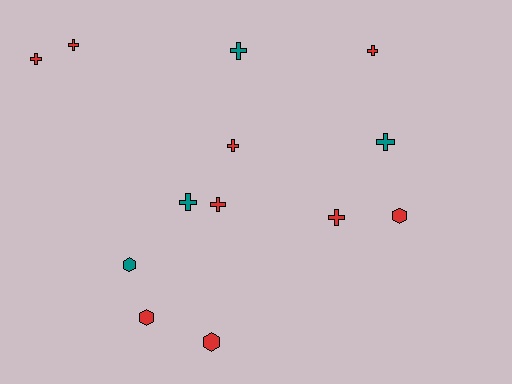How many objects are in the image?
There are 13 objects.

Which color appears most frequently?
Red, with 9 objects.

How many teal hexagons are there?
There is 1 teal hexagon.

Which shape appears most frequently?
Cross, with 9 objects.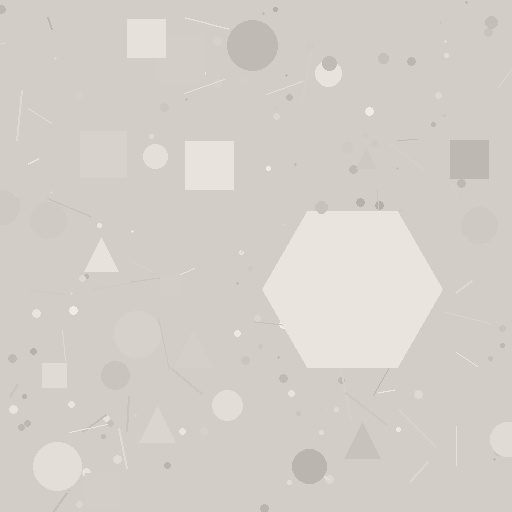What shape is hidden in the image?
A hexagon is hidden in the image.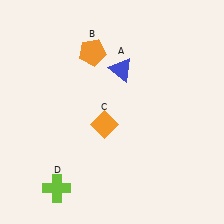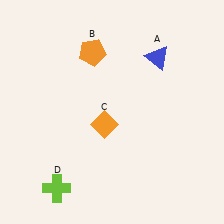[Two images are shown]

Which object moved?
The blue triangle (A) moved right.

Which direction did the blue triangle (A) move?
The blue triangle (A) moved right.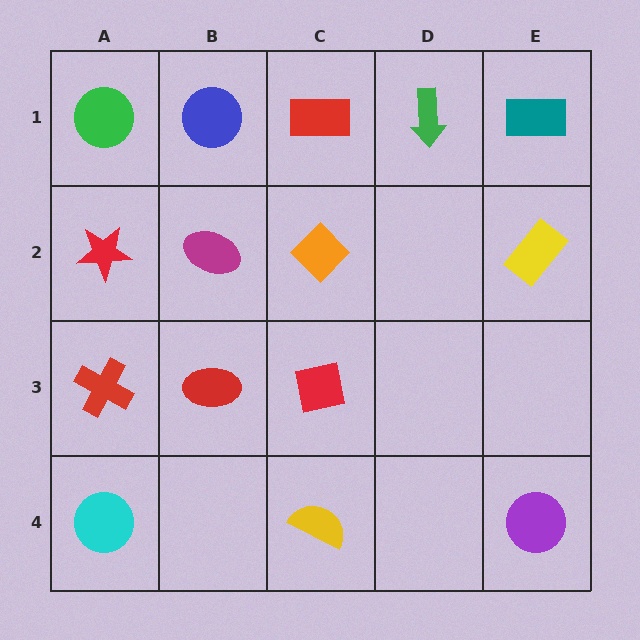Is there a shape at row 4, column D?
No, that cell is empty.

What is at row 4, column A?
A cyan circle.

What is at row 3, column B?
A red ellipse.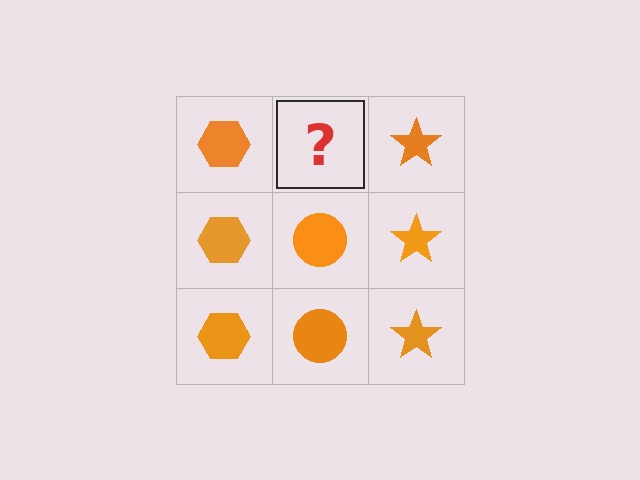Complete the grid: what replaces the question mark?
The question mark should be replaced with an orange circle.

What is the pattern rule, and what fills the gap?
The rule is that each column has a consistent shape. The gap should be filled with an orange circle.